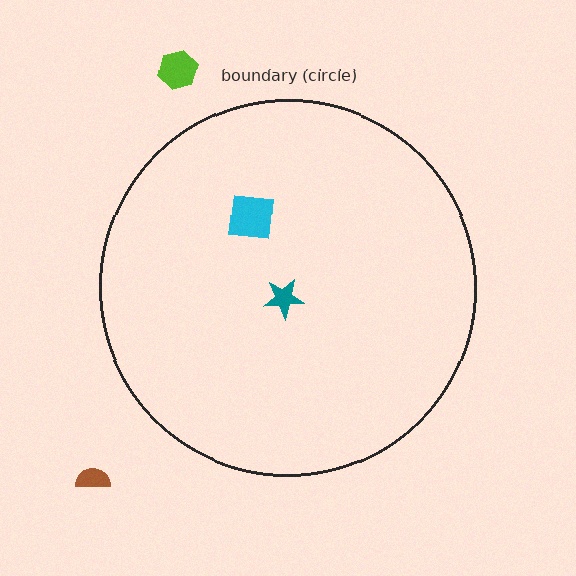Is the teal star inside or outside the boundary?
Inside.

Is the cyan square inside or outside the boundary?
Inside.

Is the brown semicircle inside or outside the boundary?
Outside.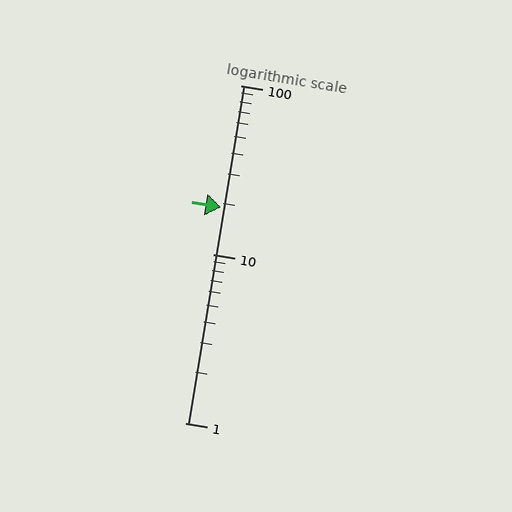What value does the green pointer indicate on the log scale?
The pointer indicates approximately 19.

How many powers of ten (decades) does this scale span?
The scale spans 2 decades, from 1 to 100.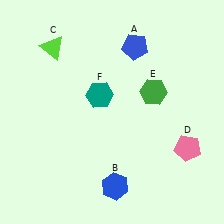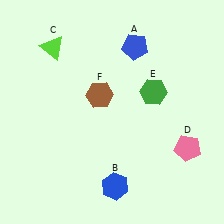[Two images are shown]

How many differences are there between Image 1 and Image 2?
There is 1 difference between the two images.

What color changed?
The hexagon (F) changed from teal in Image 1 to brown in Image 2.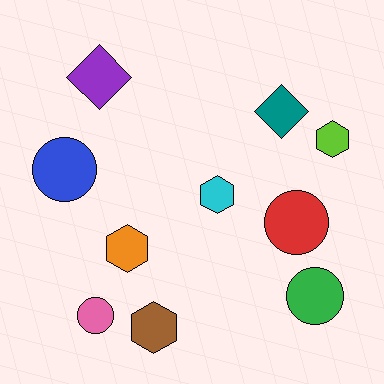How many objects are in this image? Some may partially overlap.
There are 10 objects.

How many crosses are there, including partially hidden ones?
There are no crosses.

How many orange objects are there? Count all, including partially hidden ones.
There is 1 orange object.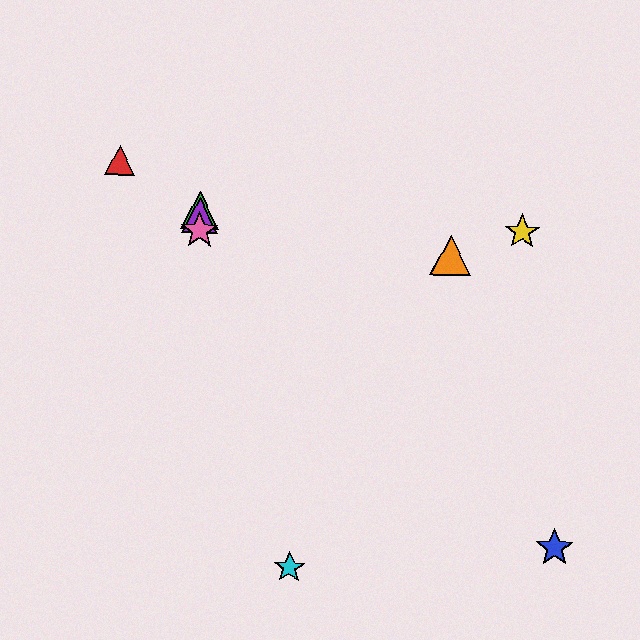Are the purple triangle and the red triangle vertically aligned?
No, the purple triangle is at x≈200 and the red triangle is at x≈120.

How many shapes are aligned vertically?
3 shapes (the green triangle, the purple triangle, the pink star) are aligned vertically.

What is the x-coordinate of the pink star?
The pink star is at x≈199.